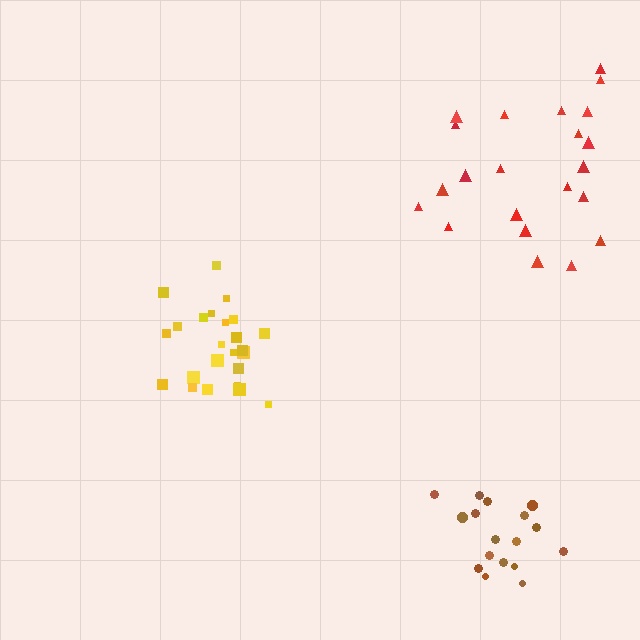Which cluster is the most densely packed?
Yellow.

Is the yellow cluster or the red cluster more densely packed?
Yellow.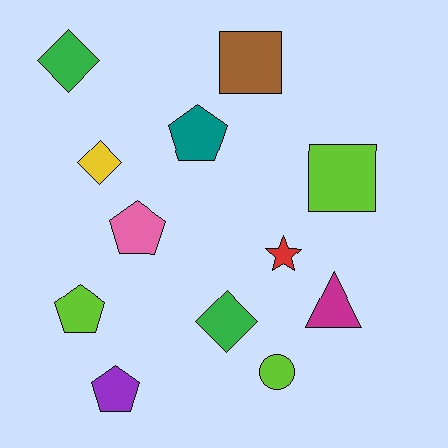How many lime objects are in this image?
There are 3 lime objects.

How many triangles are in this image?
There is 1 triangle.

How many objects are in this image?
There are 12 objects.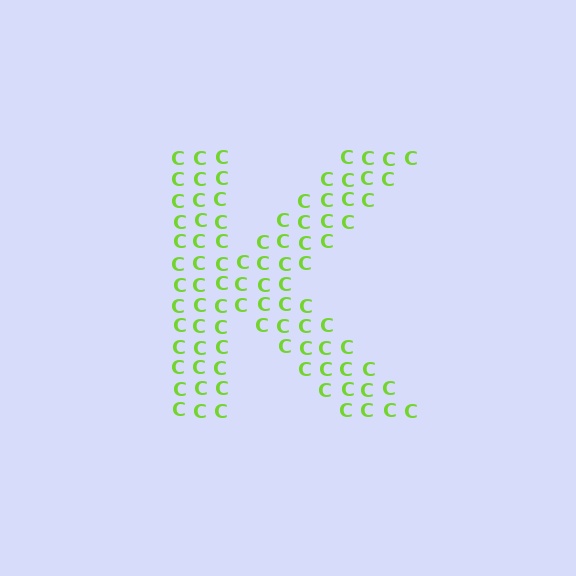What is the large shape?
The large shape is the letter K.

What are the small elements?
The small elements are letter C's.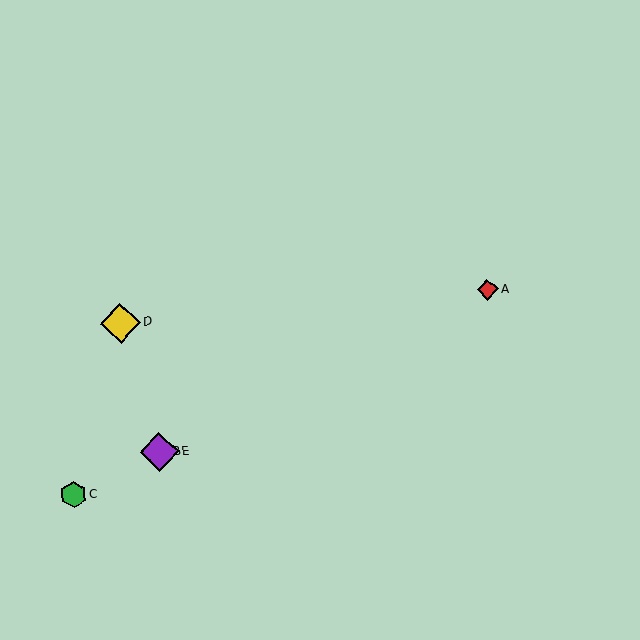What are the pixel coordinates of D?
Object D is at (121, 323).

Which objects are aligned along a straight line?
Objects A, B, C, E are aligned along a straight line.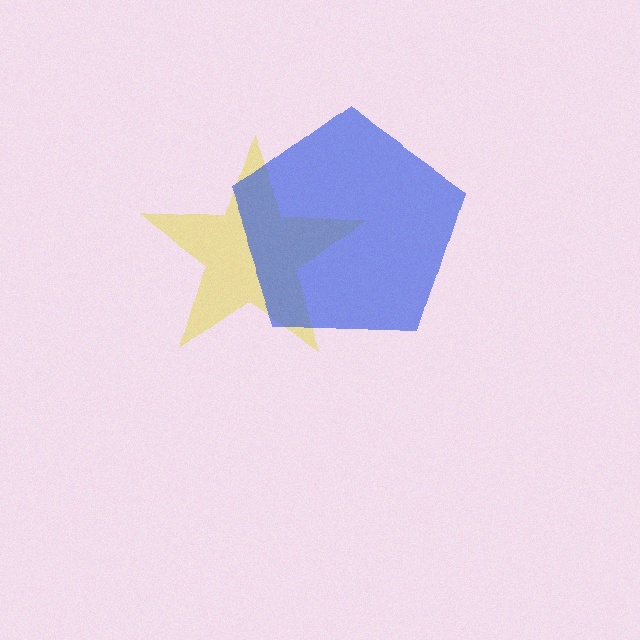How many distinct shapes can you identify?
There are 2 distinct shapes: a yellow star, a blue pentagon.